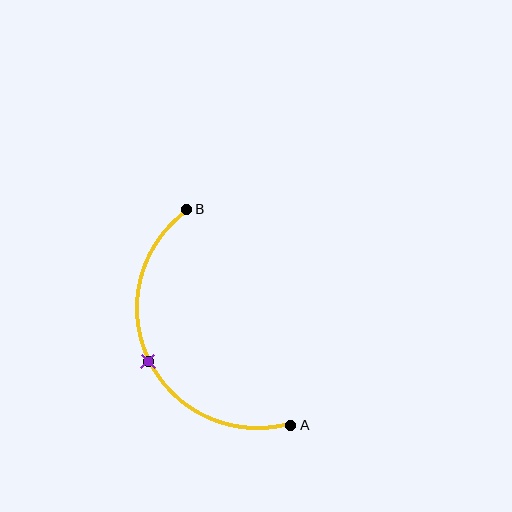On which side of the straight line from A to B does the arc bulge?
The arc bulges to the left of the straight line connecting A and B.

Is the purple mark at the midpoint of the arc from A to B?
Yes. The purple mark lies on the arc at equal arc-length from both A and B — it is the arc midpoint.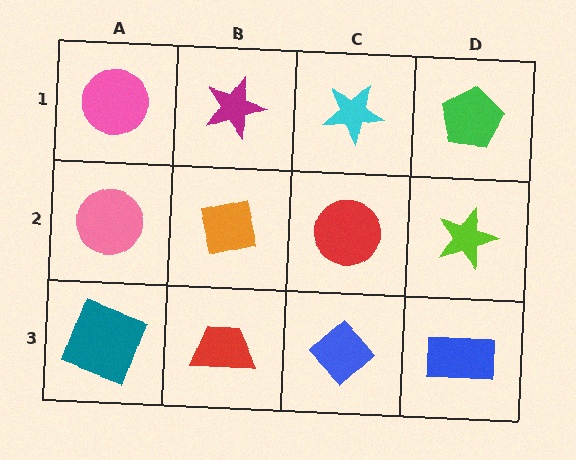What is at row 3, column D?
A blue rectangle.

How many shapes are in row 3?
4 shapes.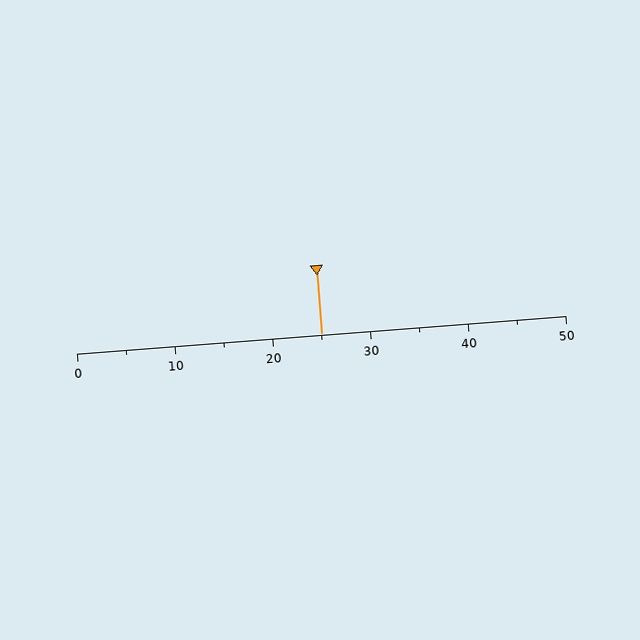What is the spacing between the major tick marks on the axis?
The major ticks are spaced 10 apart.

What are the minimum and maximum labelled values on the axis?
The axis runs from 0 to 50.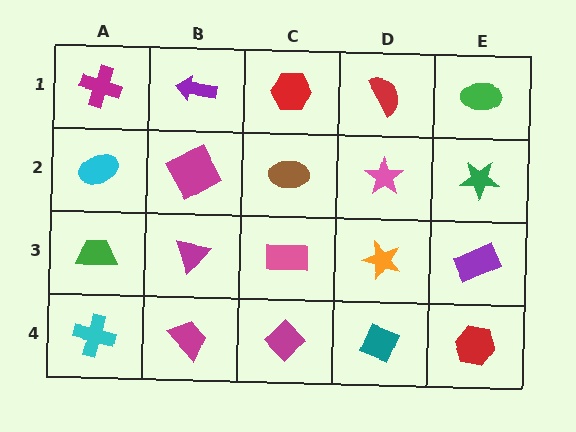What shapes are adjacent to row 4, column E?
A purple rectangle (row 3, column E), a teal diamond (row 4, column D).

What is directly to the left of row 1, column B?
A magenta cross.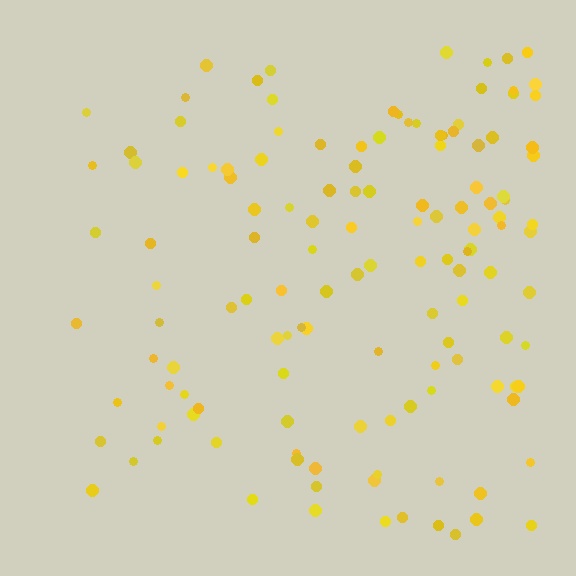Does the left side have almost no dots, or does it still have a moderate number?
Still a moderate number, just noticeably fewer than the right.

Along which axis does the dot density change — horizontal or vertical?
Horizontal.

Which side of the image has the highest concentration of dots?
The right.